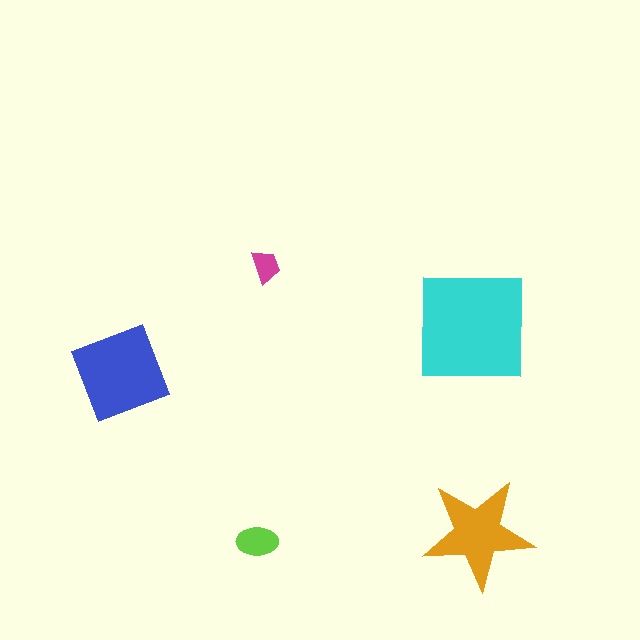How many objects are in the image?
There are 5 objects in the image.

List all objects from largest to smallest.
The cyan square, the blue diamond, the orange star, the lime ellipse, the magenta trapezoid.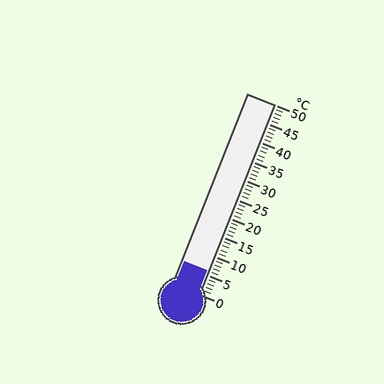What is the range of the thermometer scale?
The thermometer scale ranges from 0°C to 50°C.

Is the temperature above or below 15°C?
The temperature is below 15°C.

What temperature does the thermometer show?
The thermometer shows approximately 6°C.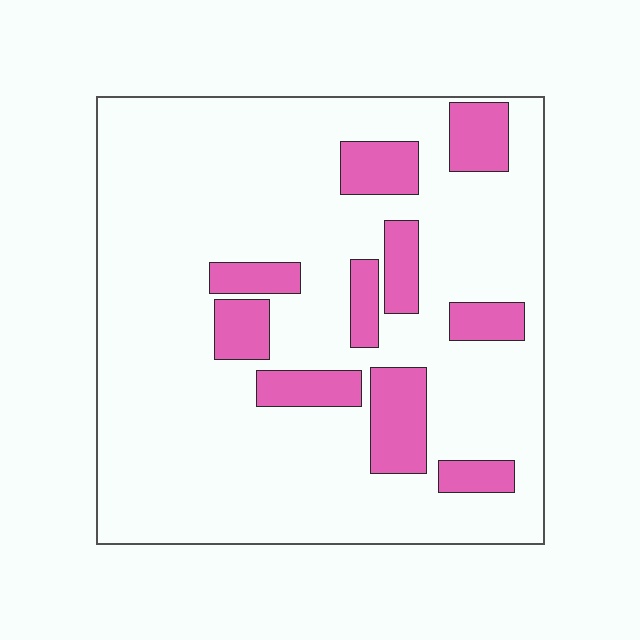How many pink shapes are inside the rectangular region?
10.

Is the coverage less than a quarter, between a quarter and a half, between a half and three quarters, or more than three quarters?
Less than a quarter.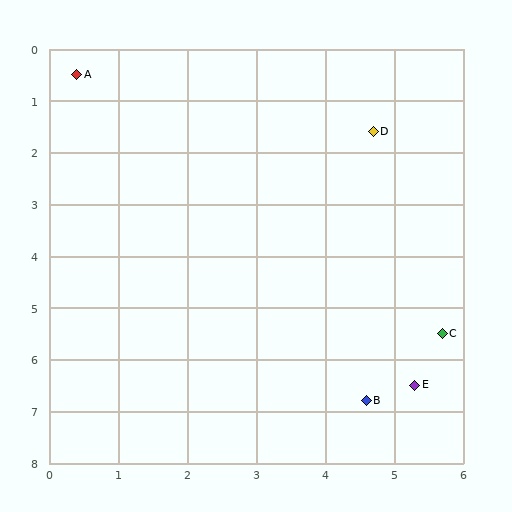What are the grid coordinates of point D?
Point D is at approximately (4.7, 1.6).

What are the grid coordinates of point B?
Point B is at approximately (4.6, 6.8).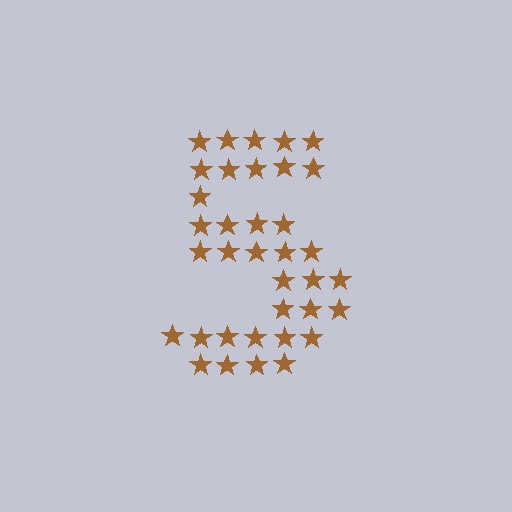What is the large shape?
The large shape is the digit 5.